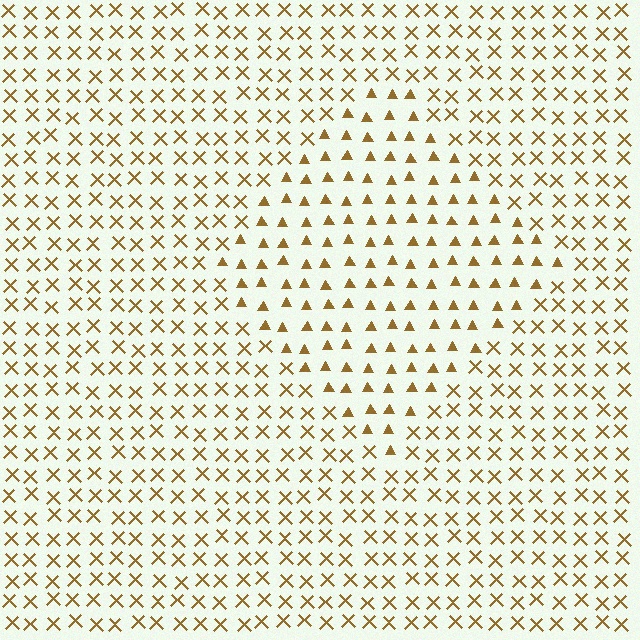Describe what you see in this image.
The image is filled with small brown elements arranged in a uniform grid. A diamond-shaped region contains triangles, while the surrounding area contains X marks. The boundary is defined purely by the change in element shape.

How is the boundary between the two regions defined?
The boundary is defined by a change in element shape: triangles inside vs. X marks outside. All elements share the same color and spacing.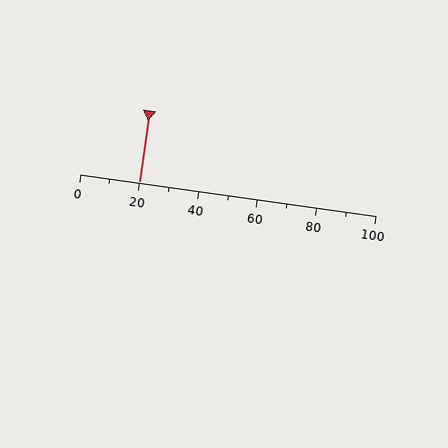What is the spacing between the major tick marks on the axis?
The major ticks are spaced 20 apart.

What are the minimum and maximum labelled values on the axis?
The axis runs from 0 to 100.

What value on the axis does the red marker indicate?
The marker indicates approximately 20.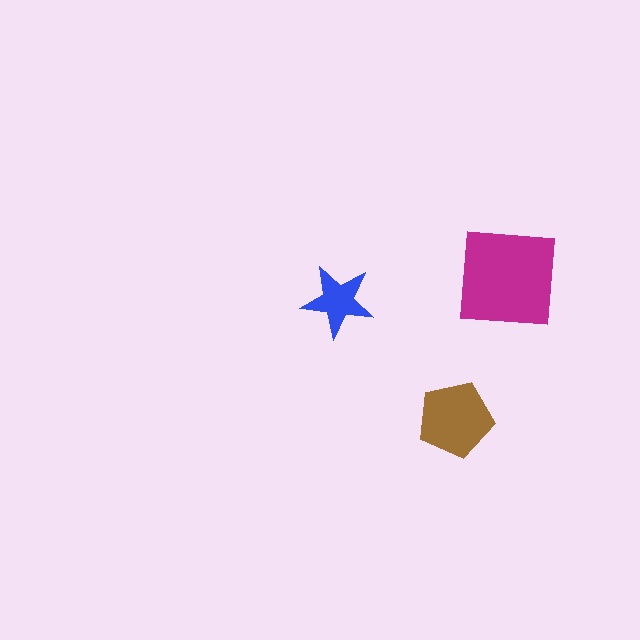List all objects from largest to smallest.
The magenta square, the brown pentagon, the blue star.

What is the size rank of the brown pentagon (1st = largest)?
2nd.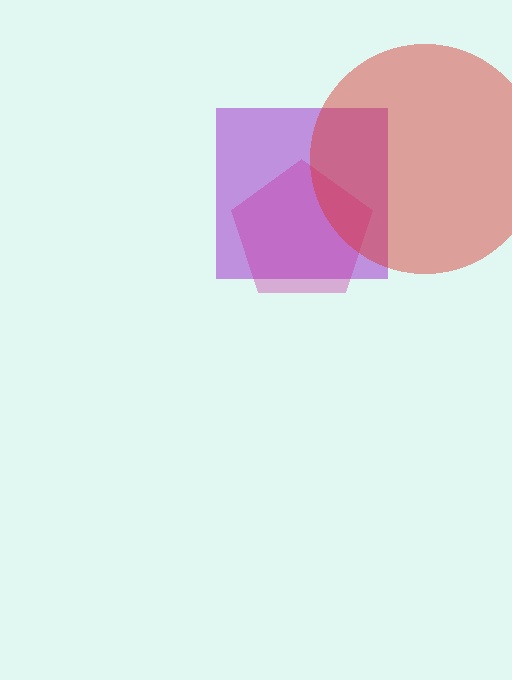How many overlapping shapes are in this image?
There are 3 overlapping shapes in the image.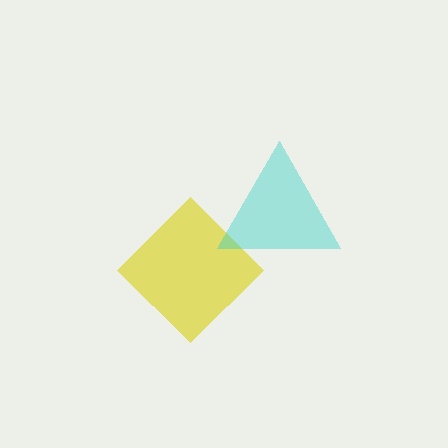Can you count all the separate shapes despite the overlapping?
Yes, there are 2 separate shapes.